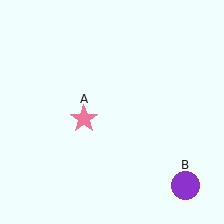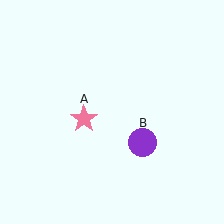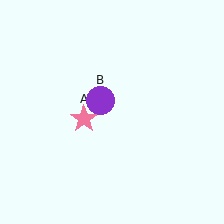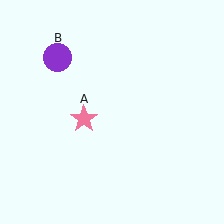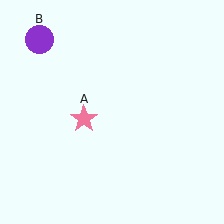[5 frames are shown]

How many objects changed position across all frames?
1 object changed position: purple circle (object B).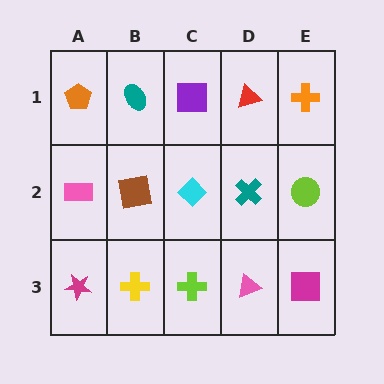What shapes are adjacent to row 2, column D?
A red triangle (row 1, column D), a pink triangle (row 3, column D), a cyan diamond (row 2, column C), a lime circle (row 2, column E).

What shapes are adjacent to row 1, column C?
A cyan diamond (row 2, column C), a teal ellipse (row 1, column B), a red triangle (row 1, column D).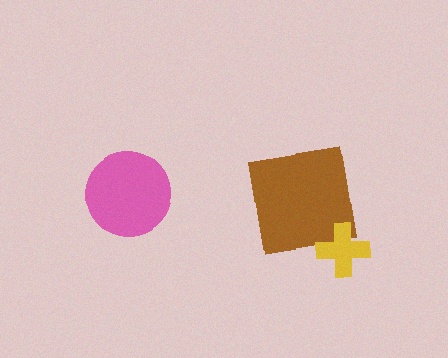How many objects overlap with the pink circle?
0 objects overlap with the pink circle.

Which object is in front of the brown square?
The yellow cross is in front of the brown square.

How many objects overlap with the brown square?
1 object overlaps with the brown square.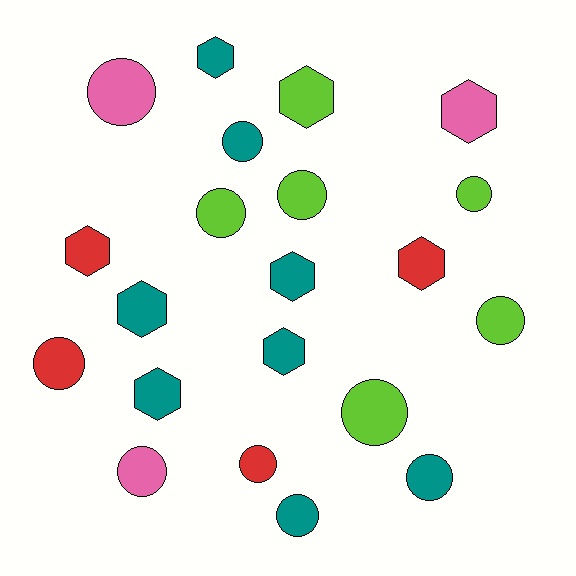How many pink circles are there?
There are 2 pink circles.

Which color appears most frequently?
Teal, with 8 objects.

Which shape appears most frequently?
Circle, with 12 objects.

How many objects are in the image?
There are 21 objects.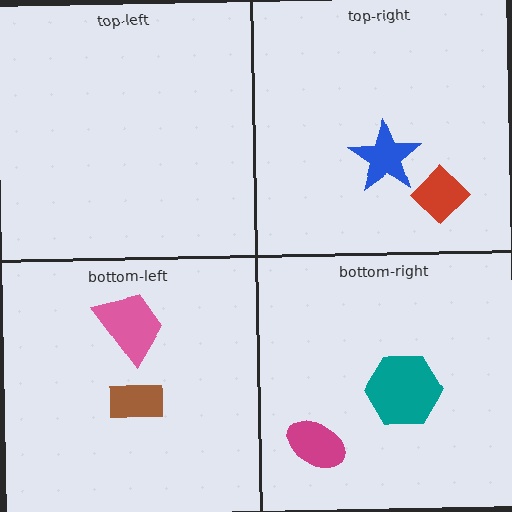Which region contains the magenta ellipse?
The bottom-right region.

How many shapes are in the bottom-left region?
2.